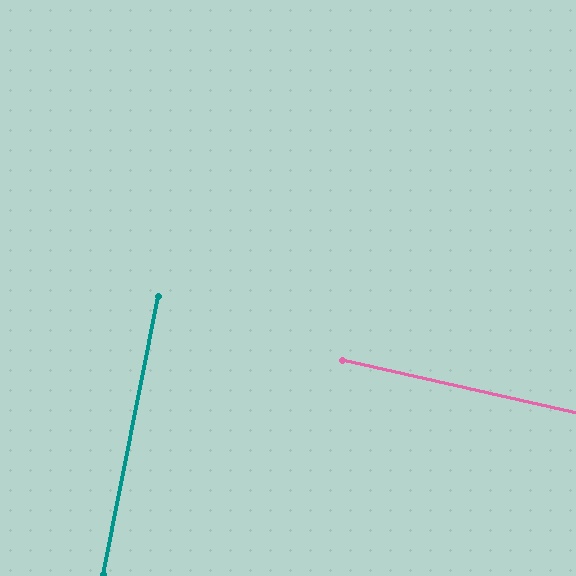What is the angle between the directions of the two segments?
Approximately 88 degrees.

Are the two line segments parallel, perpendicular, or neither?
Perpendicular — they meet at approximately 88°.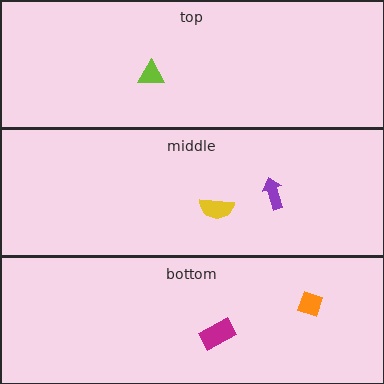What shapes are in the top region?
The lime triangle.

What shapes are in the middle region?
The yellow semicircle, the purple arrow.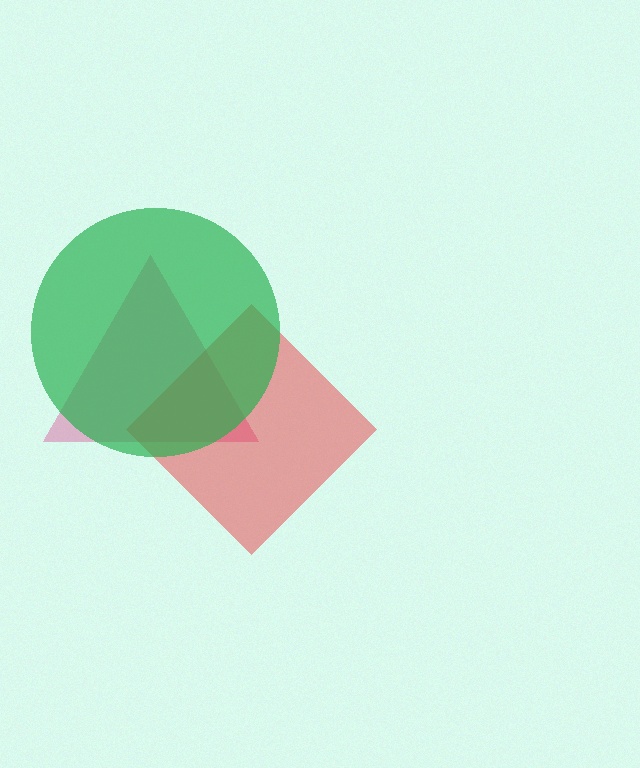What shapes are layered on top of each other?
The layered shapes are: a pink triangle, a red diamond, a green circle.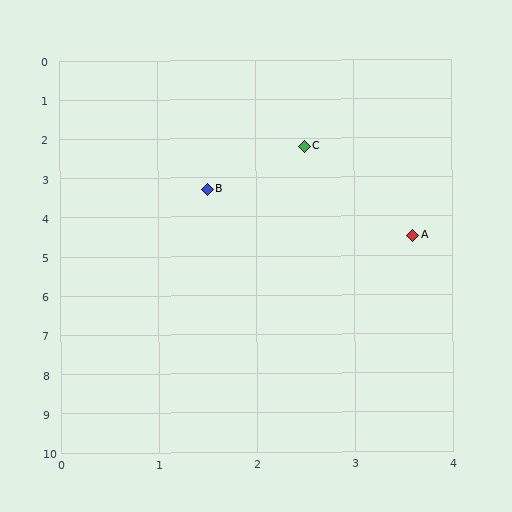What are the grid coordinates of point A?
Point A is at approximately (3.6, 4.5).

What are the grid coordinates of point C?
Point C is at approximately (2.5, 2.2).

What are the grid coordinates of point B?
Point B is at approximately (1.5, 3.3).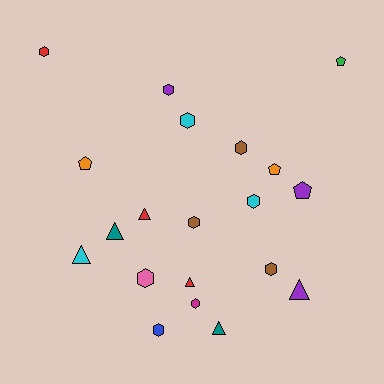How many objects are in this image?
There are 20 objects.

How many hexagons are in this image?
There are 10 hexagons.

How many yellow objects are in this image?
There are no yellow objects.